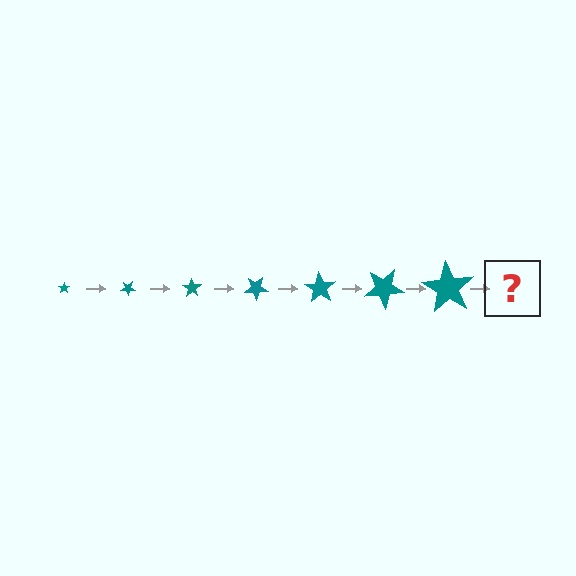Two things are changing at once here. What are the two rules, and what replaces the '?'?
The two rules are that the star grows larger each step and it rotates 35 degrees each step. The '?' should be a star, larger than the previous one and rotated 245 degrees from the start.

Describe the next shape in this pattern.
It should be a star, larger than the previous one and rotated 245 degrees from the start.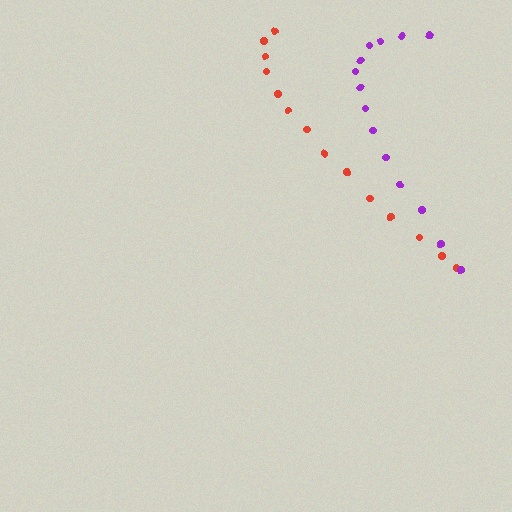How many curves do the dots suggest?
There are 2 distinct paths.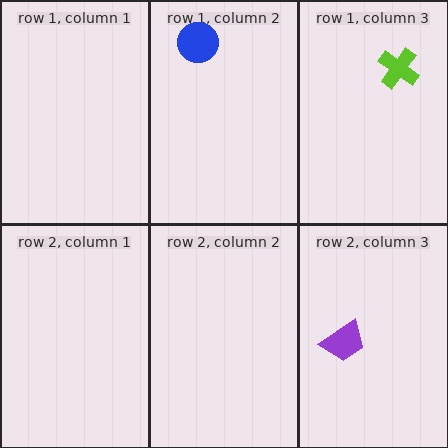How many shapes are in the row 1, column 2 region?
1.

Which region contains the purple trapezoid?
The row 2, column 3 region.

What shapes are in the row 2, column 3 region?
The purple trapezoid.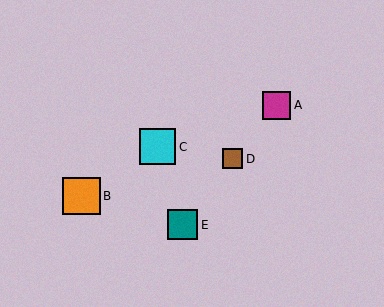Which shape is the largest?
The orange square (labeled B) is the largest.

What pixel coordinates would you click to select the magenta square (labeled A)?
Click at (277, 105) to select the magenta square A.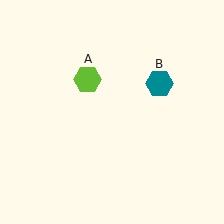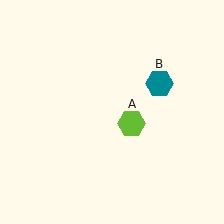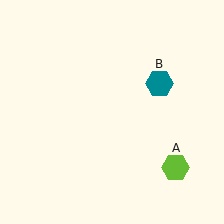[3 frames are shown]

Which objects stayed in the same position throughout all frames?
Teal hexagon (object B) remained stationary.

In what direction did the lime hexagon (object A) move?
The lime hexagon (object A) moved down and to the right.